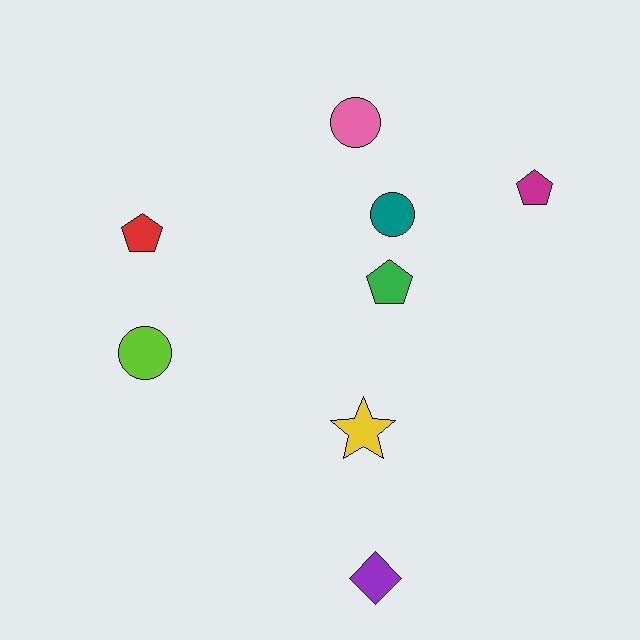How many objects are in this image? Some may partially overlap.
There are 8 objects.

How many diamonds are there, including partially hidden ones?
There is 1 diamond.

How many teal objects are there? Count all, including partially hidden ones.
There is 1 teal object.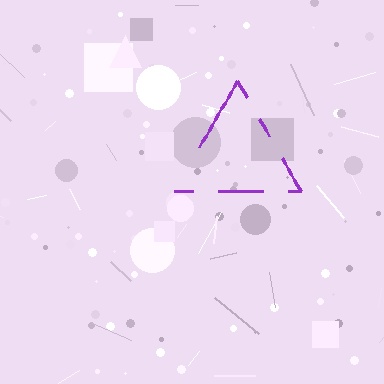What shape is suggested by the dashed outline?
The dashed outline suggests a triangle.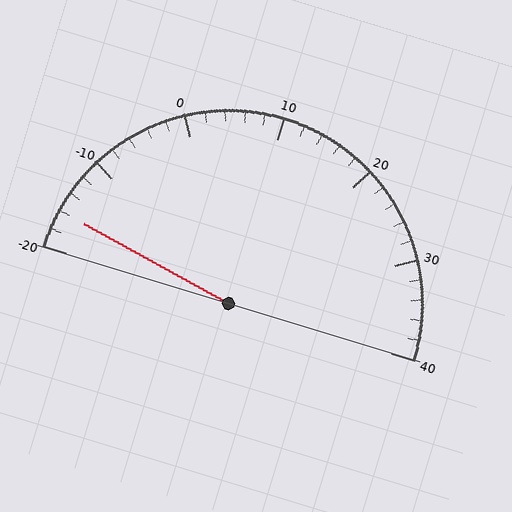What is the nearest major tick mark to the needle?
The nearest major tick mark is -20.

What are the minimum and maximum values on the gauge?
The gauge ranges from -20 to 40.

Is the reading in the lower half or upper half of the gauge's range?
The reading is in the lower half of the range (-20 to 40).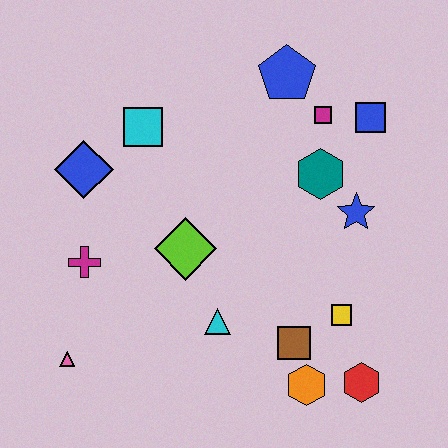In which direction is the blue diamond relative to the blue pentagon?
The blue diamond is to the left of the blue pentagon.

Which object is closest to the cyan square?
The blue diamond is closest to the cyan square.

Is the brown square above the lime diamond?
No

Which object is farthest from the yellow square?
The blue diamond is farthest from the yellow square.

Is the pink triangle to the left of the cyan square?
Yes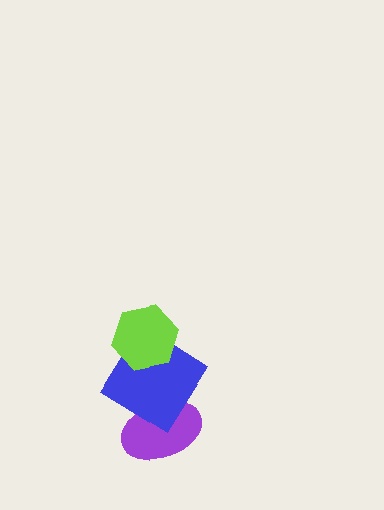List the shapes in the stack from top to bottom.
From top to bottom: the lime hexagon, the blue diamond, the purple ellipse.